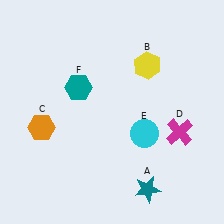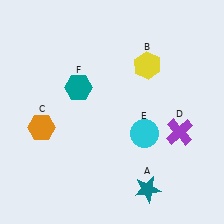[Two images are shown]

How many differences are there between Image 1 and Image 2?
There is 1 difference between the two images.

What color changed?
The cross (D) changed from magenta in Image 1 to purple in Image 2.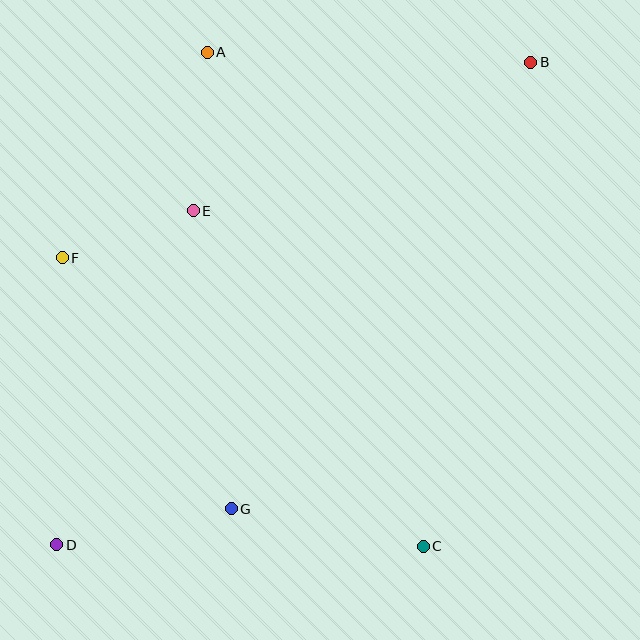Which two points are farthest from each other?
Points B and D are farthest from each other.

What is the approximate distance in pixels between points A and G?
The distance between A and G is approximately 457 pixels.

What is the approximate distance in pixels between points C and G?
The distance between C and G is approximately 196 pixels.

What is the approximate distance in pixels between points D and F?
The distance between D and F is approximately 287 pixels.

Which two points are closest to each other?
Points E and F are closest to each other.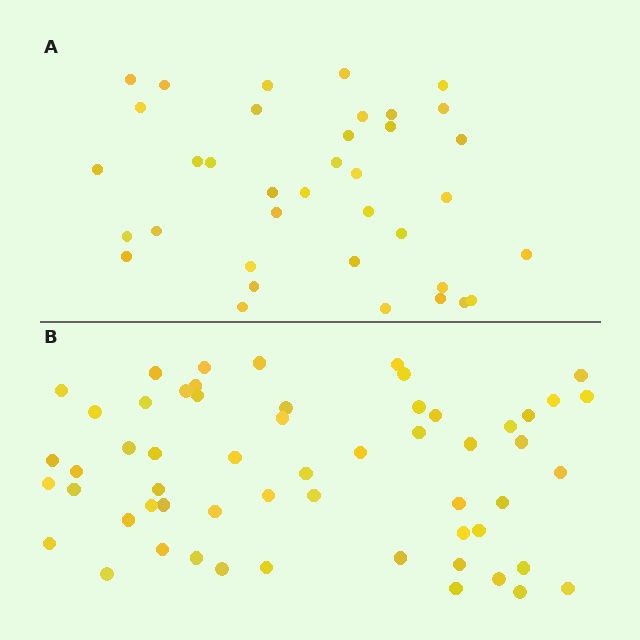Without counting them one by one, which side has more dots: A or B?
Region B (the bottom region) has more dots.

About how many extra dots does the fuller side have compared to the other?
Region B has approximately 20 more dots than region A.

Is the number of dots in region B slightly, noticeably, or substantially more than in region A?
Region B has substantially more. The ratio is roughly 1.5 to 1.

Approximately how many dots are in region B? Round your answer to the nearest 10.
About 60 dots. (The exact count is 57, which rounds to 60.)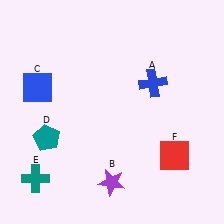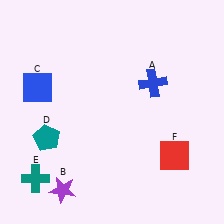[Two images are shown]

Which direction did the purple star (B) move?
The purple star (B) moved left.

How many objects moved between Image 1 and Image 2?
1 object moved between the two images.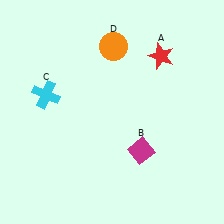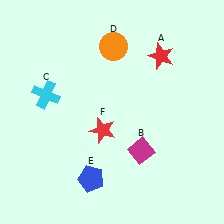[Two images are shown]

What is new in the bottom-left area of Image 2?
A red star (F) was added in the bottom-left area of Image 2.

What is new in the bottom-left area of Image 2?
A blue pentagon (E) was added in the bottom-left area of Image 2.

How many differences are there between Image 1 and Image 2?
There are 2 differences between the two images.